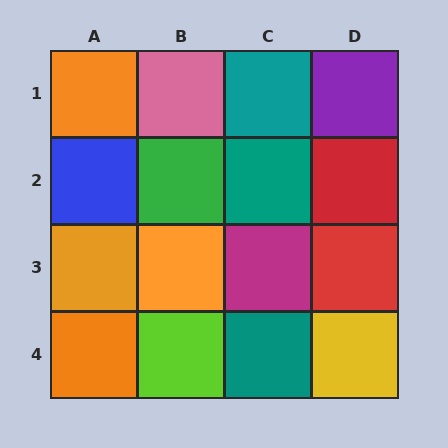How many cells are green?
1 cell is green.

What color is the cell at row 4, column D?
Yellow.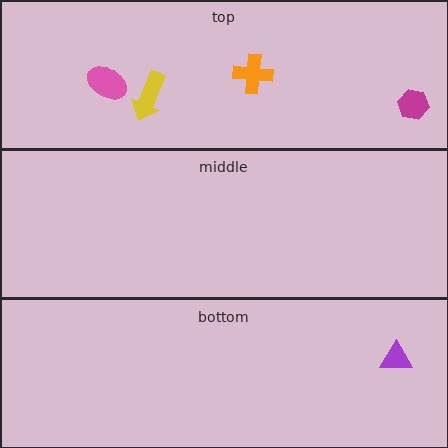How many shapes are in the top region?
4.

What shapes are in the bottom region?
The purple triangle.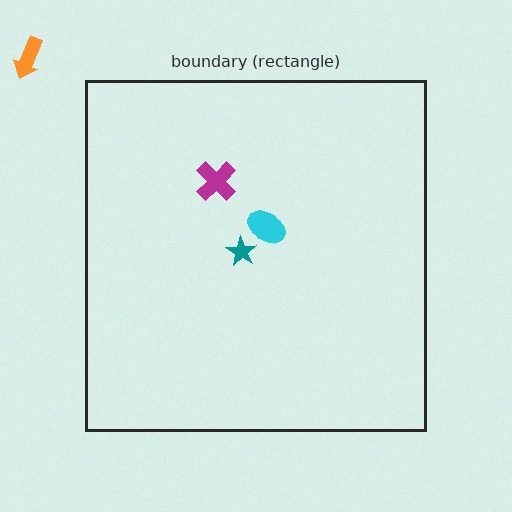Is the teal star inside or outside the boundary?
Inside.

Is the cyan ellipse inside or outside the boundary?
Inside.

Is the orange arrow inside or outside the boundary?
Outside.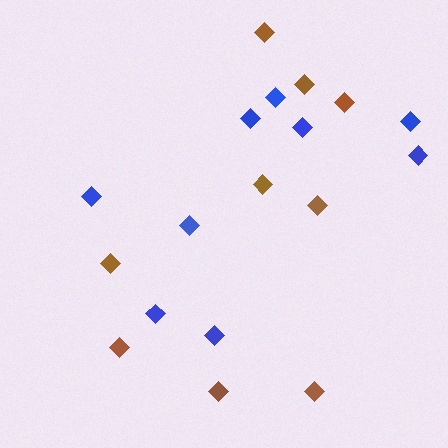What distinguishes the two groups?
There are 2 groups: one group of blue diamonds (9) and one group of brown diamonds (9).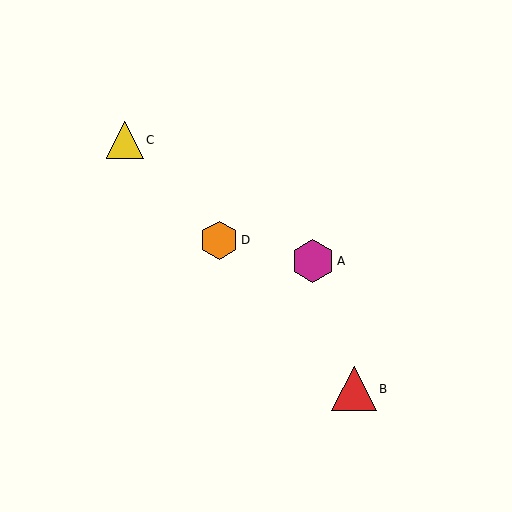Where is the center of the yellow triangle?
The center of the yellow triangle is at (125, 140).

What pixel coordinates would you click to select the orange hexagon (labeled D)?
Click at (219, 240) to select the orange hexagon D.